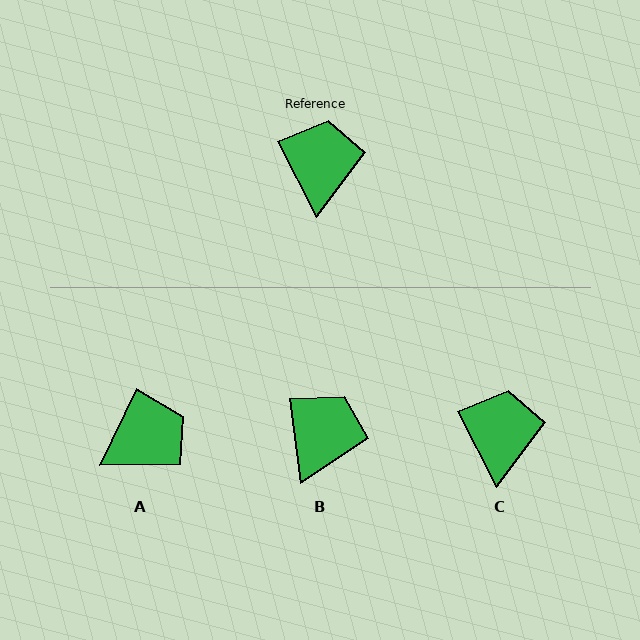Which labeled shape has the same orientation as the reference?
C.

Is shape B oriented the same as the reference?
No, it is off by about 20 degrees.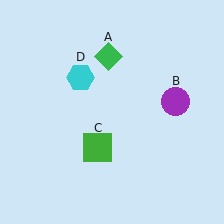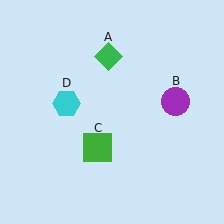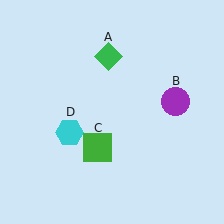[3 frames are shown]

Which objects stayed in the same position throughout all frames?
Green diamond (object A) and purple circle (object B) and green square (object C) remained stationary.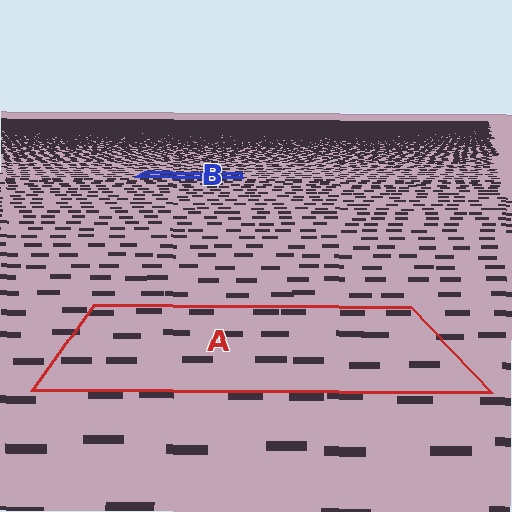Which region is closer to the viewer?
Region A is closer. The texture elements there are larger and more spread out.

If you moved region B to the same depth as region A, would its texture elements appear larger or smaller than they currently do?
They would appear larger. At a closer depth, the same texture elements are projected at a bigger on-screen size.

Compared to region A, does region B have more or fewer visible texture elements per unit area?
Region B has more texture elements per unit area — they are packed more densely because it is farther away.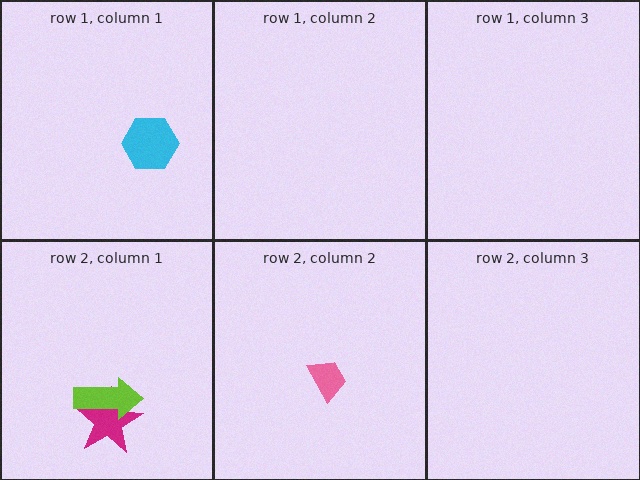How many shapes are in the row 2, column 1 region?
2.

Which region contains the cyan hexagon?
The row 1, column 1 region.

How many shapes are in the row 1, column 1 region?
1.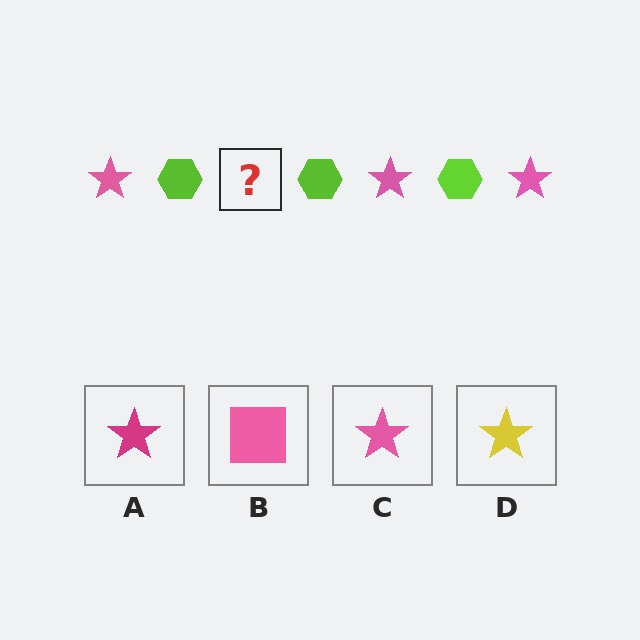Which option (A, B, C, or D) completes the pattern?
C.